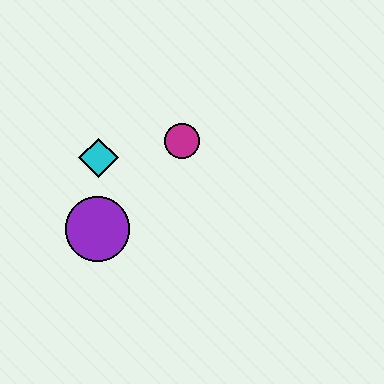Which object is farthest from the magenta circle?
The purple circle is farthest from the magenta circle.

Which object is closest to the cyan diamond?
The purple circle is closest to the cyan diamond.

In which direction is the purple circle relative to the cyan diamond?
The purple circle is below the cyan diamond.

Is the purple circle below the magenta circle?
Yes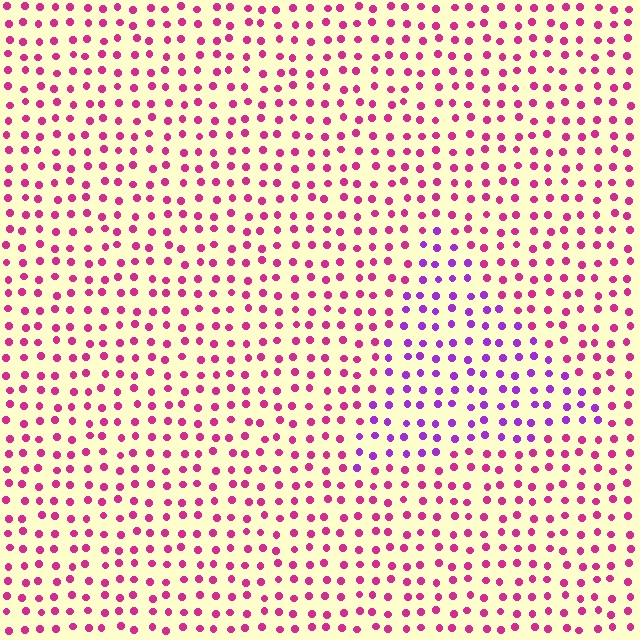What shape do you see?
I see a triangle.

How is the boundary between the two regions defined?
The boundary is defined purely by a slight shift in hue (about 41 degrees). Spacing, size, and orientation are identical on both sides.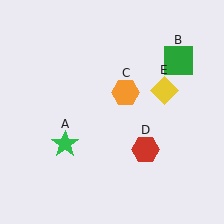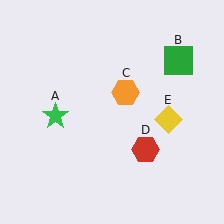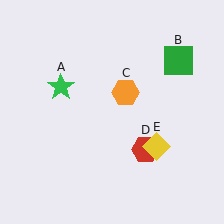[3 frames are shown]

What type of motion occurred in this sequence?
The green star (object A), yellow diamond (object E) rotated clockwise around the center of the scene.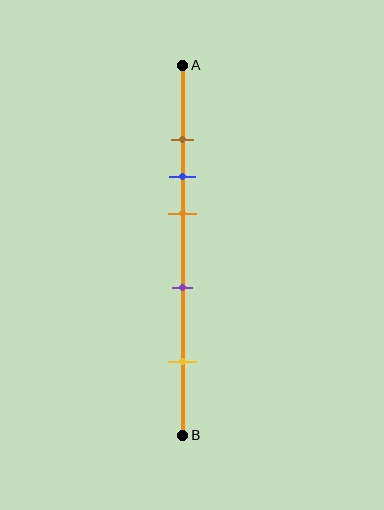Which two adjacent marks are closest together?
The brown and blue marks are the closest adjacent pair.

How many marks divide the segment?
There are 5 marks dividing the segment.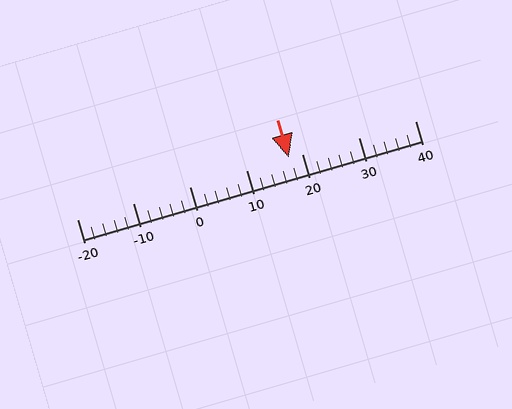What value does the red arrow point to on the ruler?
The red arrow points to approximately 18.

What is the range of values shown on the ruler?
The ruler shows values from -20 to 40.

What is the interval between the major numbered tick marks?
The major tick marks are spaced 10 units apart.